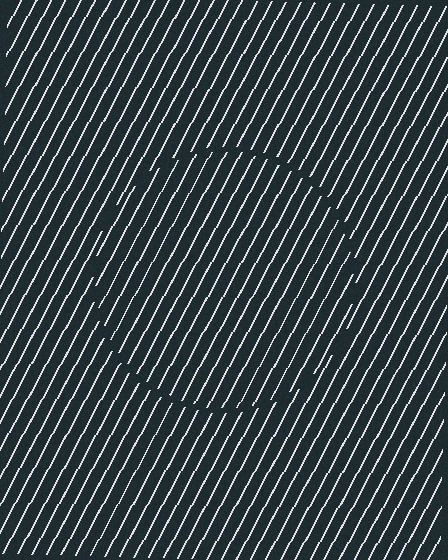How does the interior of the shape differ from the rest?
The interior of the shape contains the same grating, shifted by half a period — the contour is defined by the phase discontinuity where line-ends from the inner and outer gratings abut.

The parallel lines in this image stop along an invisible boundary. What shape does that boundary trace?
An illusory circle. The interior of the shape contains the same grating, shifted by half a period — the contour is defined by the phase discontinuity where line-ends from the inner and outer gratings abut.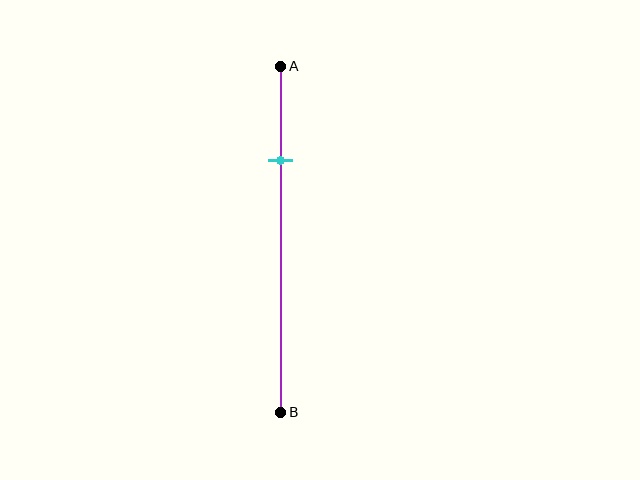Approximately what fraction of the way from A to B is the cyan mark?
The cyan mark is approximately 25% of the way from A to B.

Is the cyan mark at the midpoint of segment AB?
No, the mark is at about 25% from A, not at the 50% midpoint.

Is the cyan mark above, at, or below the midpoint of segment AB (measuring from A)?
The cyan mark is above the midpoint of segment AB.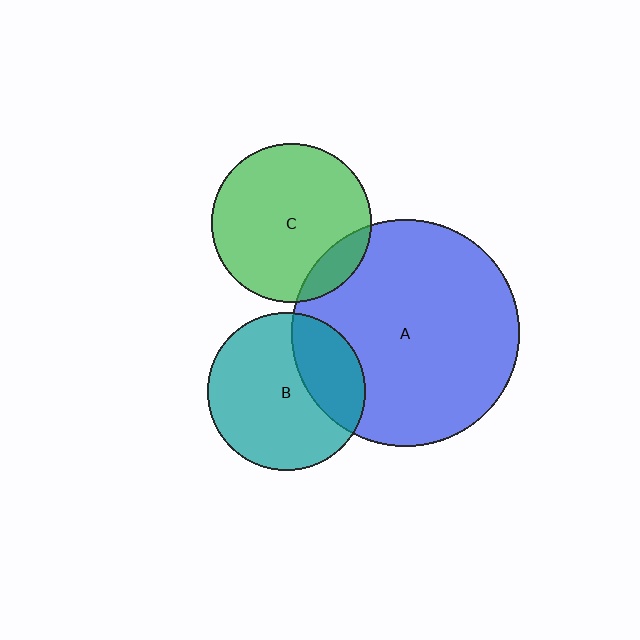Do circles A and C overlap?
Yes.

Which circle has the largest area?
Circle A (blue).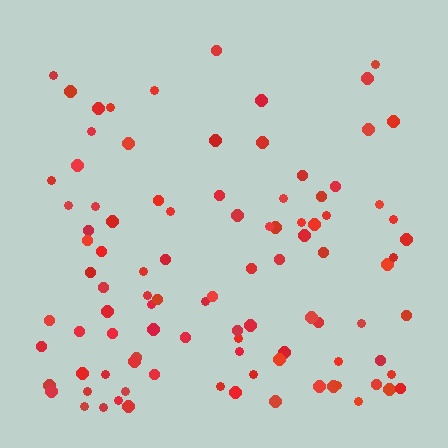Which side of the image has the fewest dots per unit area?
The top.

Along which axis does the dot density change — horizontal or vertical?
Vertical.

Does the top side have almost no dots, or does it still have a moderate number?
Still a moderate number, just noticeably fewer than the bottom.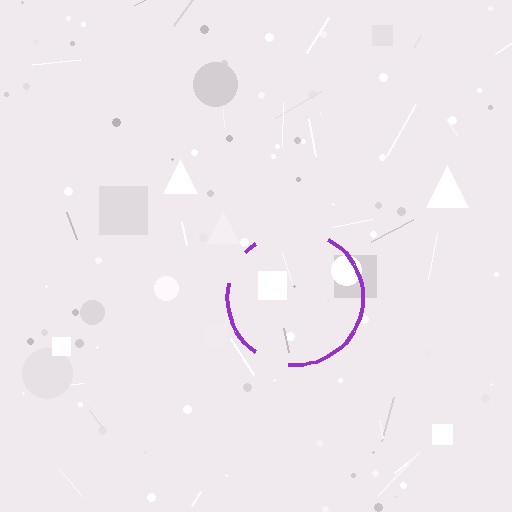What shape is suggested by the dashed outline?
The dashed outline suggests a circle.